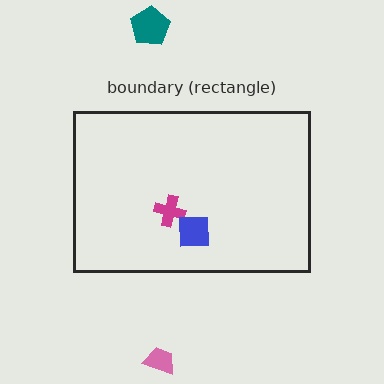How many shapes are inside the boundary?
2 inside, 2 outside.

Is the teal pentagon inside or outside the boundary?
Outside.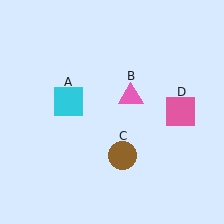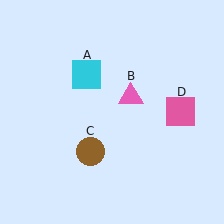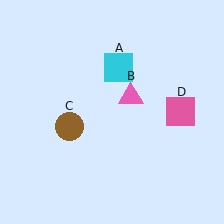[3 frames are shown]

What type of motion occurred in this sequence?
The cyan square (object A), brown circle (object C) rotated clockwise around the center of the scene.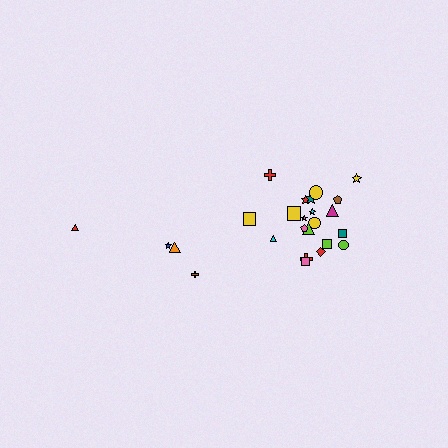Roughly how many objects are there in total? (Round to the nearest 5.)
Roughly 25 objects in total.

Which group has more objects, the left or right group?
The right group.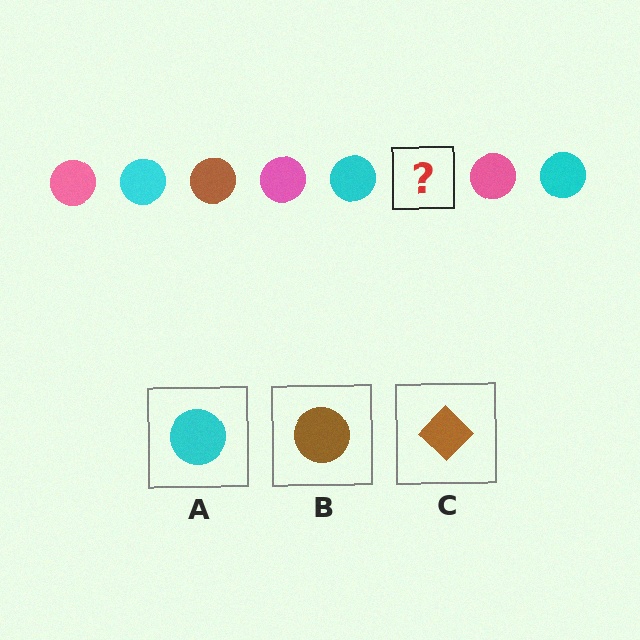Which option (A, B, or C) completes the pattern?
B.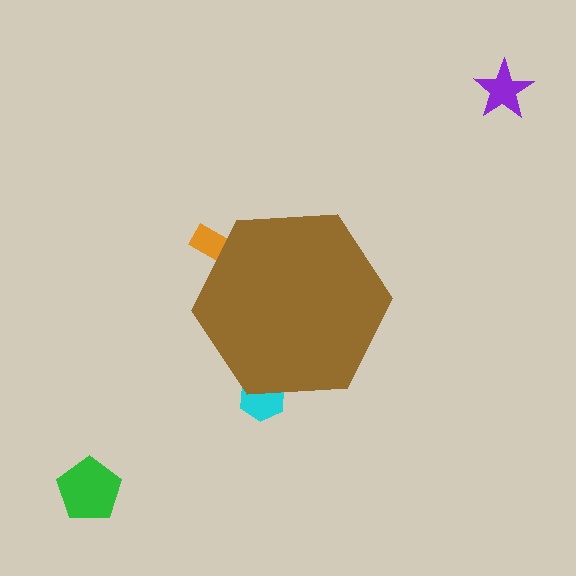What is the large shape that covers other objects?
A brown hexagon.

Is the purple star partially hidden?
No, the purple star is fully visible.